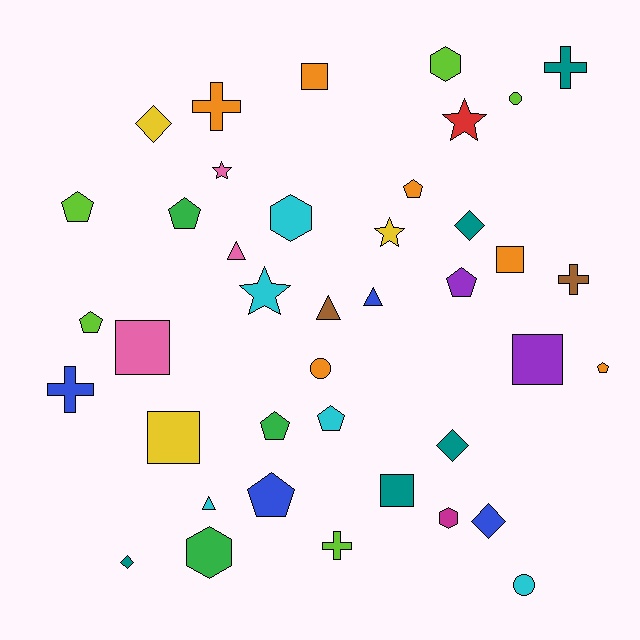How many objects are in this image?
There are 40 objects.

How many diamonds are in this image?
There are 5 diamonds.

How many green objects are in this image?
There are 3 green objects.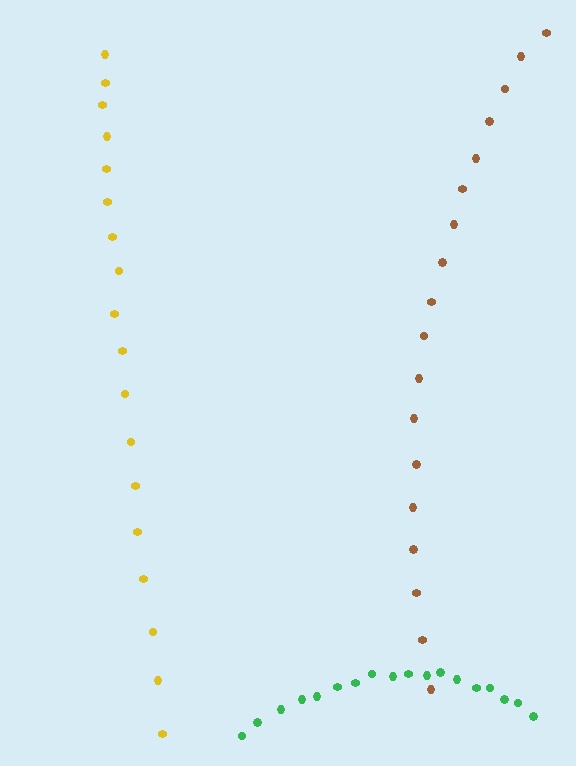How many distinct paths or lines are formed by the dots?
There are 3 distinct paths.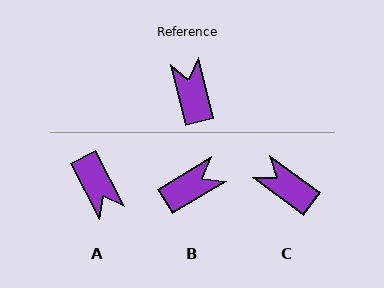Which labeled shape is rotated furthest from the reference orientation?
A, about 167 degrees away.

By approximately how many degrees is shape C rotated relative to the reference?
Approximately 40 degrees counter-clockwise.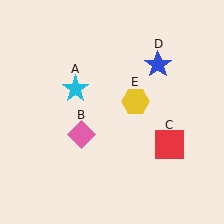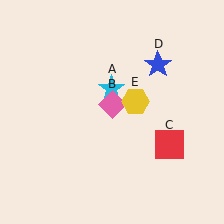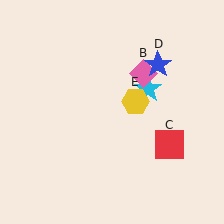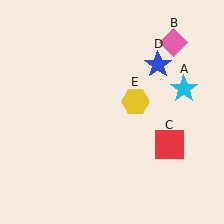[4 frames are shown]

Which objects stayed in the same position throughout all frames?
Red square (object C) and blue star (object D) and yellow hexagon (object E) remained stationary.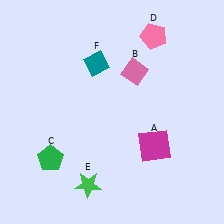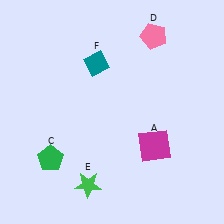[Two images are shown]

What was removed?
The pink diamond (B) was removed in Image 2.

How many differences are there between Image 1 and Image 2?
There is 1 difference between the two images.